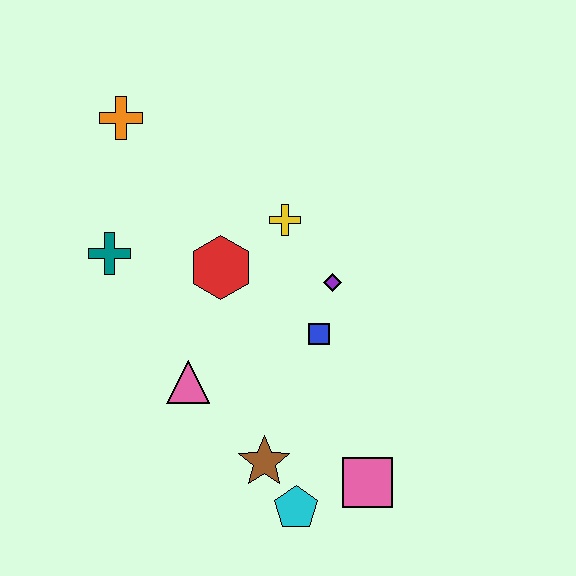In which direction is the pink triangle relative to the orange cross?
The pink triangle is below the orange cross.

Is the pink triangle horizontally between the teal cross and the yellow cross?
Yes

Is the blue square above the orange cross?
No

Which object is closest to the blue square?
The purple diamond is closest to the blue square.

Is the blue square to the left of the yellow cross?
No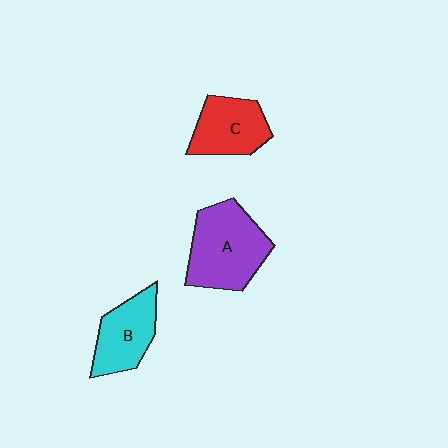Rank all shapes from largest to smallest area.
From largest to smallest: A (purple), B (cyan), C (red).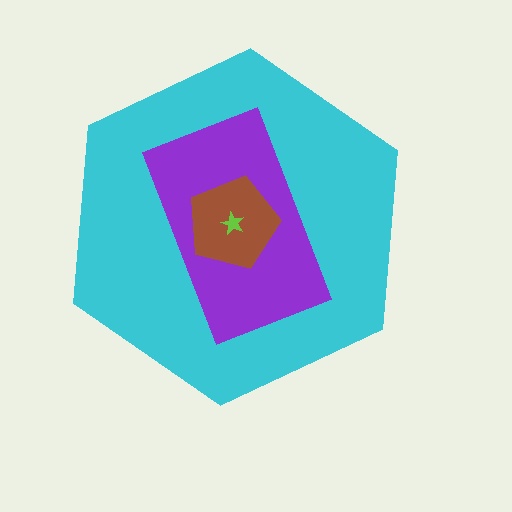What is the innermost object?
The lime star.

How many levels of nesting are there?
4.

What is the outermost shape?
The cyan hexagon.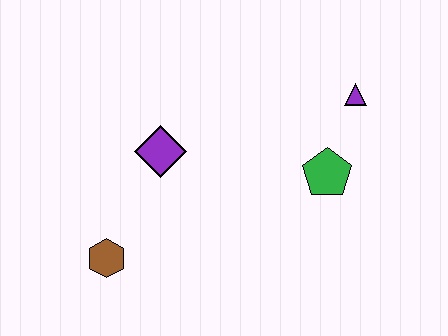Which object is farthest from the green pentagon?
The brown hexagon is farthest from the green pentagon.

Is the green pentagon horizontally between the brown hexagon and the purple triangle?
Yes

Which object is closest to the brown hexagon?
The purple diamond is closest to the brown hexagon.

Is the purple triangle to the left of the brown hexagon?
No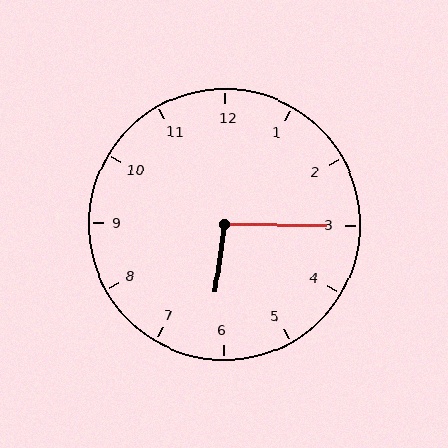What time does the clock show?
6:15.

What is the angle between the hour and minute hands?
Approximately 98 degrees.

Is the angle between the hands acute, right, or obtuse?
It is obtuse.